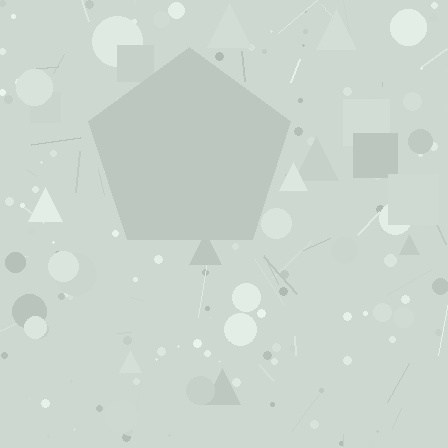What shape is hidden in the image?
A pentagon is hidden in the image.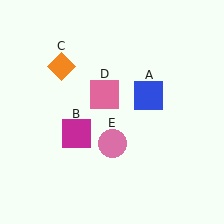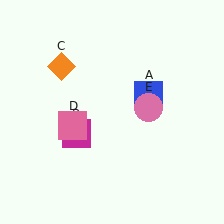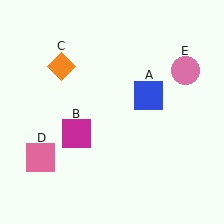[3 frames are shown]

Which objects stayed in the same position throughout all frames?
Blue square (object A) and magenta square (object B) and orange diamond (object C) remained stationary.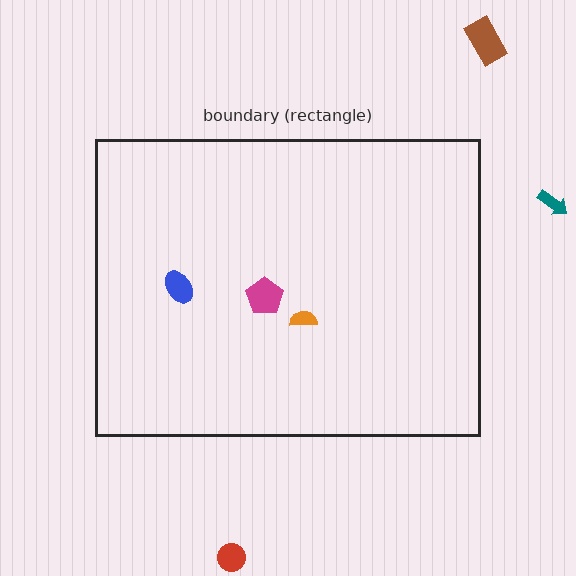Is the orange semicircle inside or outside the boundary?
Inside.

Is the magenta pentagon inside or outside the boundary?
Inside.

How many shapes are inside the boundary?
3 inside, 3 outside.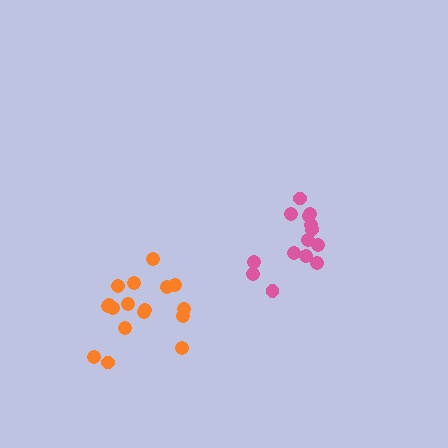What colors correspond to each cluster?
The clusters are colored: pink, orange.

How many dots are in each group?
Group 1: 14 dots, Group 2: 17 dots (31 total).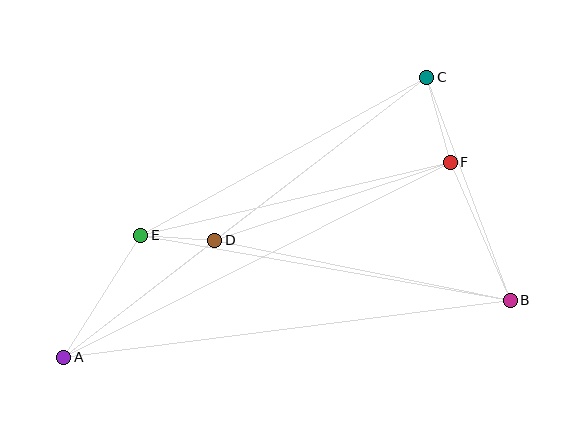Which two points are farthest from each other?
Points A and C are farthest from each other.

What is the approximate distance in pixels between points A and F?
The distance between A and F is approximately 433 pixels.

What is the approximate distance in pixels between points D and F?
The distance between D and F is approximately 248 pixels.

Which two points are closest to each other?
Points D and E are closest to each other.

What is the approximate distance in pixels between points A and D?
The distance between A and D is approximately 191 pixels.